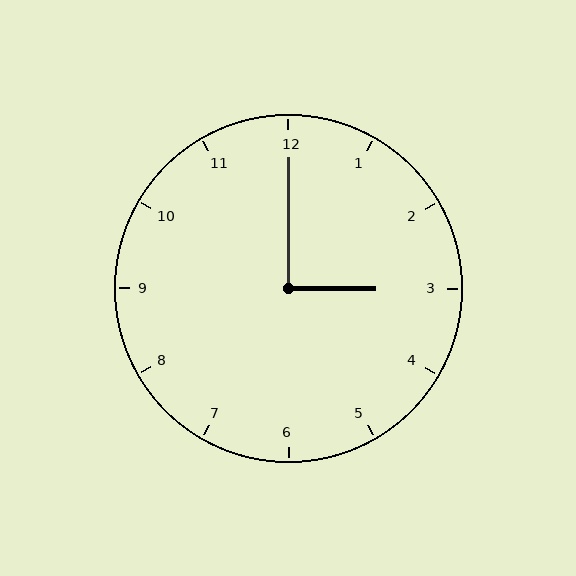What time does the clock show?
3:00.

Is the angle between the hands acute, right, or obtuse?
It is right.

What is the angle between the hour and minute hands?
Approximately 90 degrees.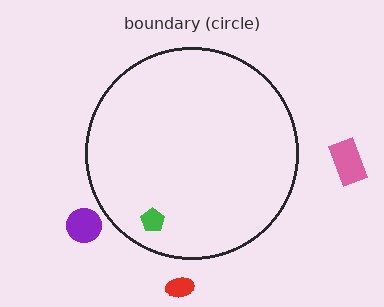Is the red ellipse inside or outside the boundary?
Outside.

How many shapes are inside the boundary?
1 inside, 3 outside.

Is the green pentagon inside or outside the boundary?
Inside.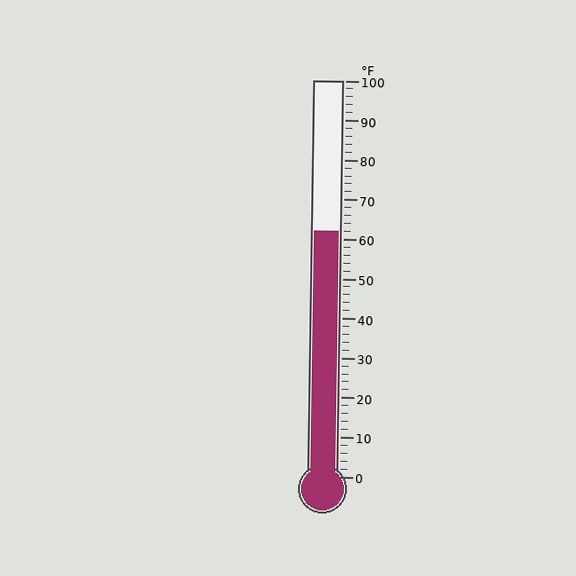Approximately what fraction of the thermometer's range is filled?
The thermometer is filled to approximately 60% of its range.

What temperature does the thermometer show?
The thermometer shows approximately 62°F.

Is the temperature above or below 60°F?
The temperature is above 60°F.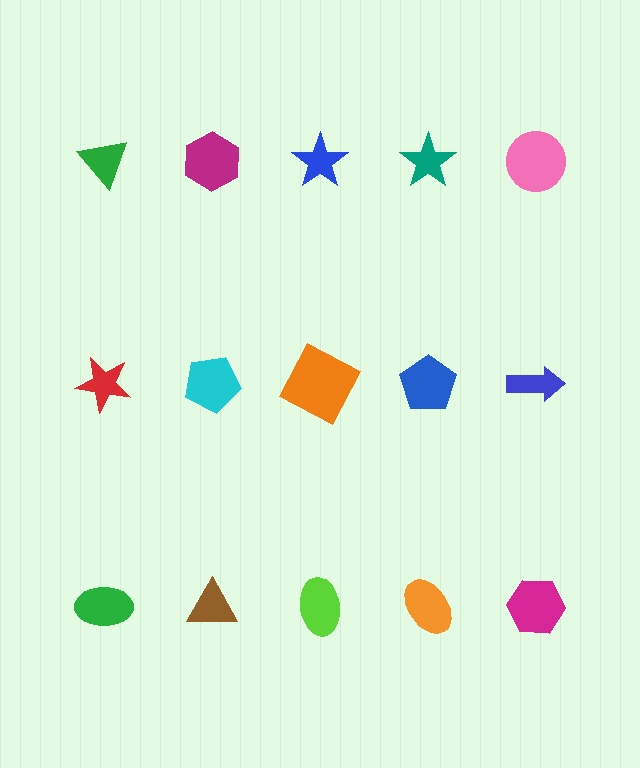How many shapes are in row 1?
5 shapes.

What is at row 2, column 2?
A cyan pentagon.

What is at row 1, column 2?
A magenta hexagon.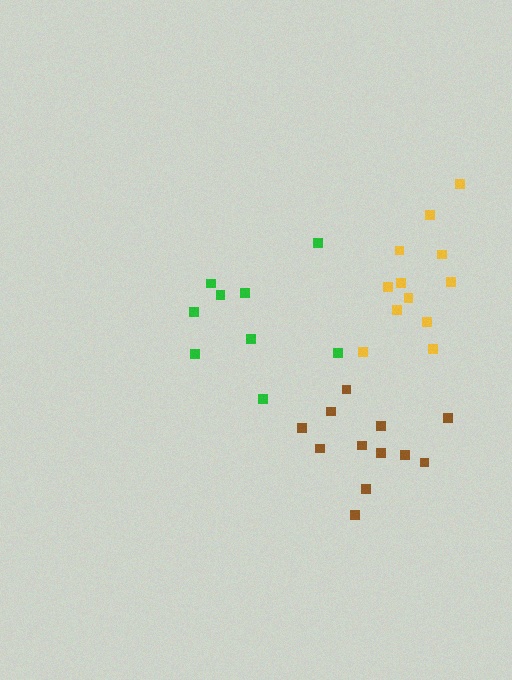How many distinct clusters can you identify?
There are 3 distinct clusters.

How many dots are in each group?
Group 1: 12 dots, Group 2: 12 dots, Group 3: 9 dots (33 total).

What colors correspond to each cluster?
The clusters are colored: brown, yellow, green.